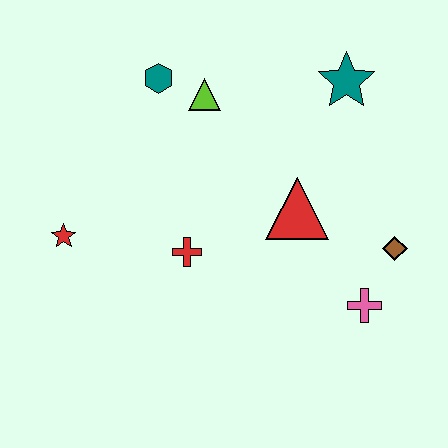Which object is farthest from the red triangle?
The red star is farthest from the red triangle.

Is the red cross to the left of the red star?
No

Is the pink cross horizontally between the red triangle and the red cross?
No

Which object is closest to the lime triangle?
The teal hexagon is closest to the lime triangle.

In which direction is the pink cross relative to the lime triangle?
The pink cross is below the lime triangle.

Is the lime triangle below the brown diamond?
No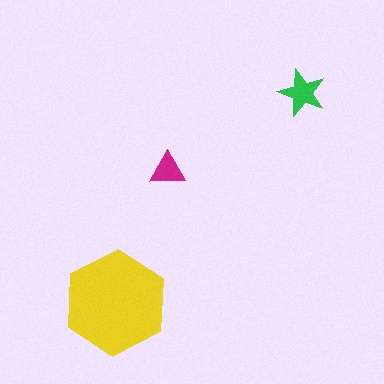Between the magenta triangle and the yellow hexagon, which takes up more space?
The yellow hexagon.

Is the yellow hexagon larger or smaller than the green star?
Larger.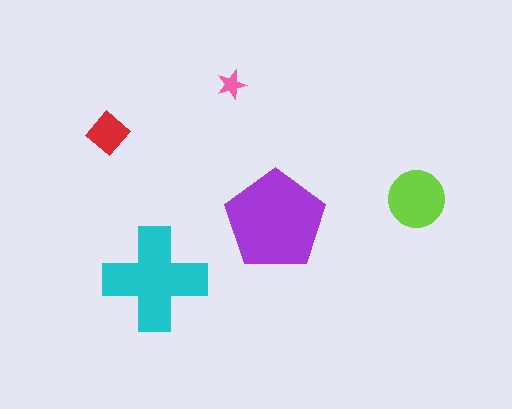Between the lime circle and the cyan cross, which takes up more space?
The cyan cross.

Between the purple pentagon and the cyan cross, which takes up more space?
The purple pentagon.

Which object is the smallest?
The pink star.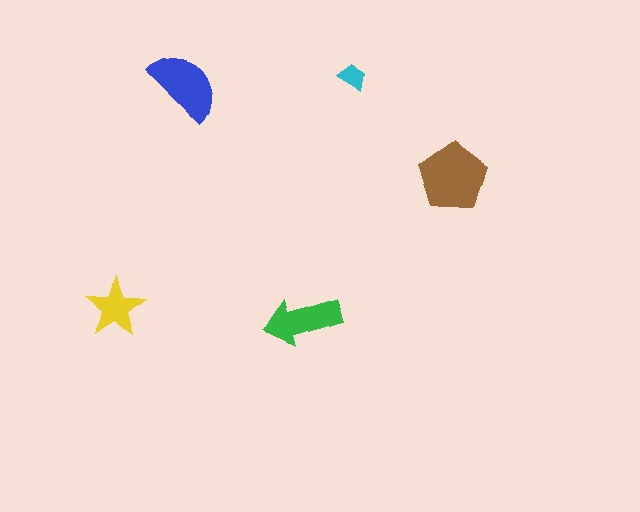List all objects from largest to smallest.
The brown pentagon, the blue semicircle, the green arrow, the yellow star, the cyan trapezoid.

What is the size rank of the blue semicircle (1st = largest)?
2nd.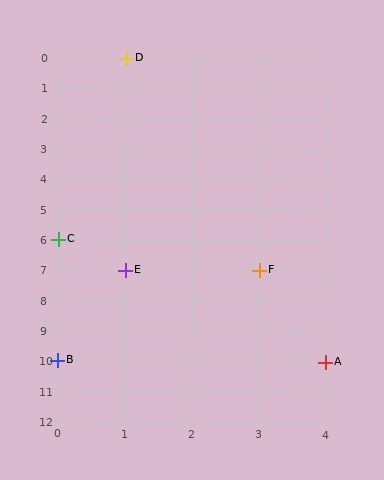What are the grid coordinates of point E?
Point E is at grid coordinates (1, 7).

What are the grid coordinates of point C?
Point C is at grid coordinates (0, 6).